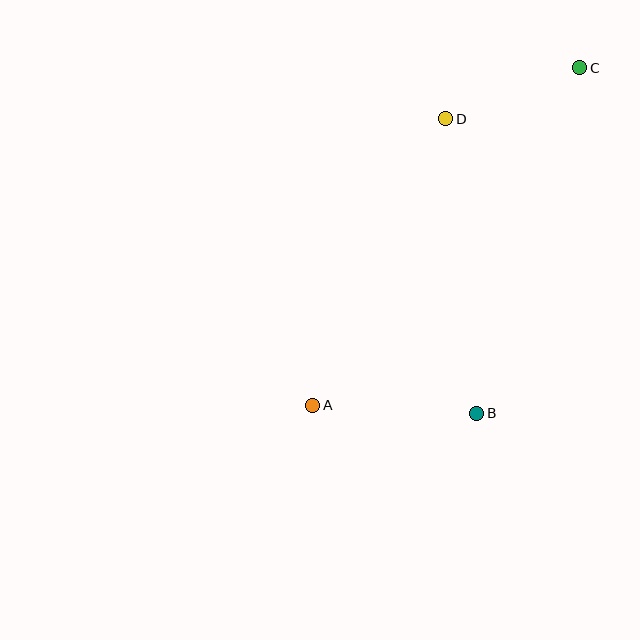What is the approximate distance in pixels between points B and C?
The distance between B and C is approximately 360 pixels.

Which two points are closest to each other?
Points C and D are closest to each other.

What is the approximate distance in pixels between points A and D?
The distance between A and D is approximately 315 pixels.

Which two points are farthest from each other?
Points A and C are farthest from each other.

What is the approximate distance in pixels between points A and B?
The distance between A and B is approximately 164 pixels.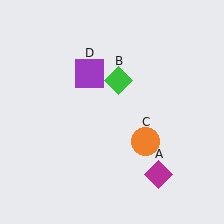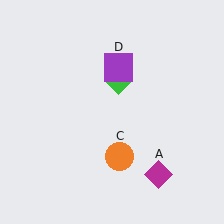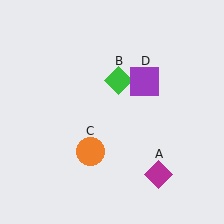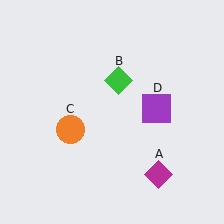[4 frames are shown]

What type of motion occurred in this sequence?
The orange circle (object C), purple square (object D) rotated clockwise around the center of the scene.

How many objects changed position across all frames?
2 objects changed position: orange circle (object C), purple square (object D).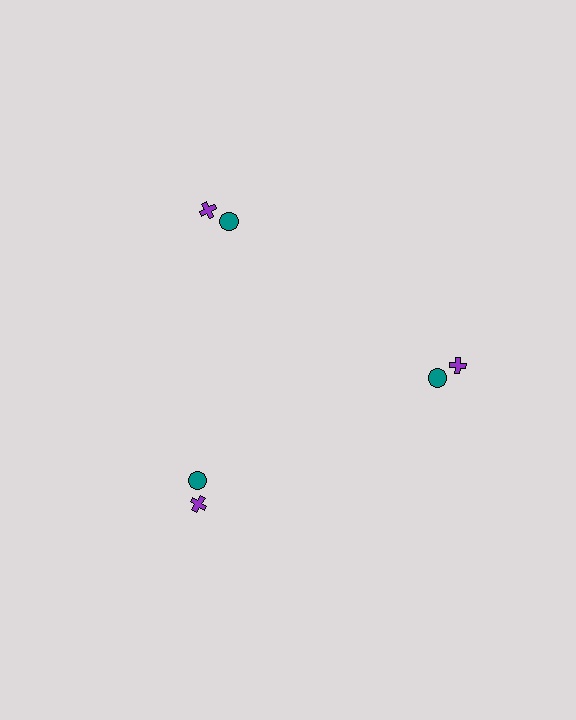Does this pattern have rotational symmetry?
Yes, this pattern has 3-fold rotational symmetry. It looks the same after rotating 120 degrees around the center.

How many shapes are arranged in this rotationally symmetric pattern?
There are 6 shapes, arranged in 3 groups of 2.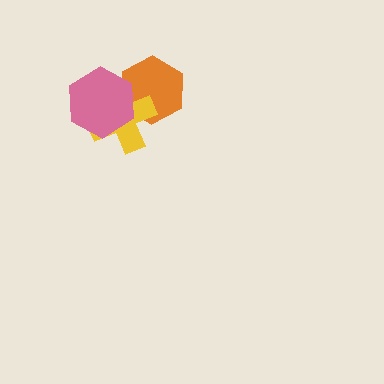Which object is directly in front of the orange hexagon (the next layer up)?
The yellow cross is directly in front of the orange hexagon.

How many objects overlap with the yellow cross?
2 objects overlap with the yellow cross.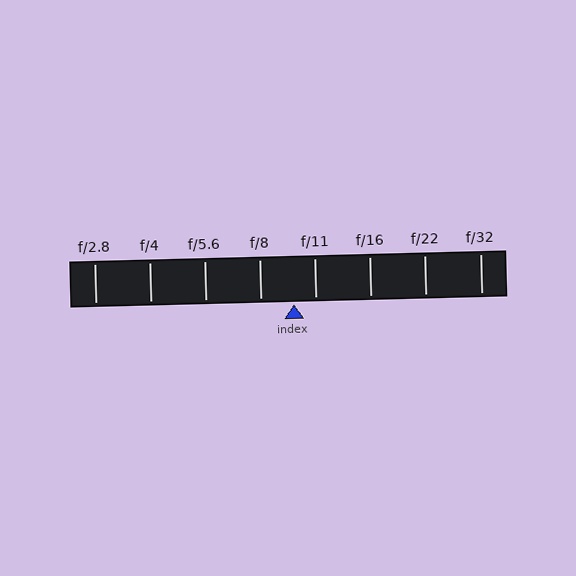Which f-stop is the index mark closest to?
The index mark is closest to f/11.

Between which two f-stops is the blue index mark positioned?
The index mark is between f/8 and f/11.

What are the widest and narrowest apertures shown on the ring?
The widest aperture shown is f/2.8 and the narrowest is f/32.